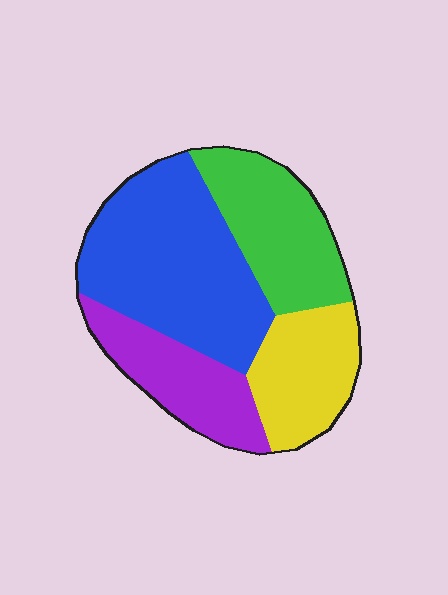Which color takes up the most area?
Blue, at roughly 40%.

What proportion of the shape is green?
Green covers around 25% of the shape.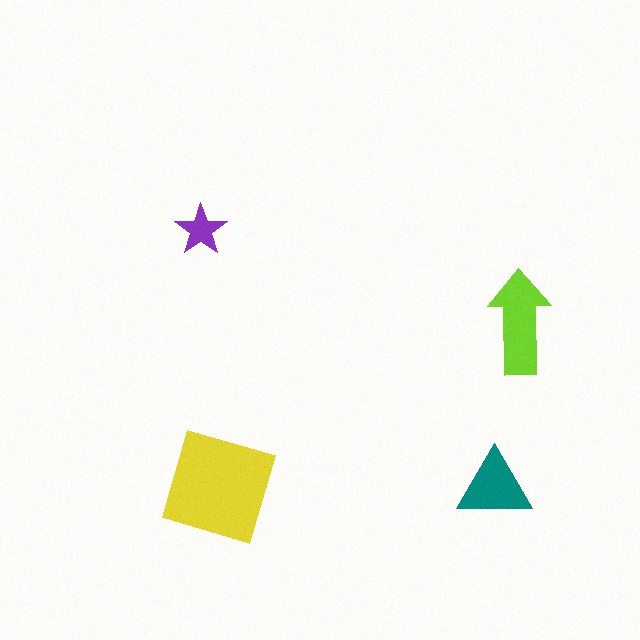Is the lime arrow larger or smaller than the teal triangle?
Larger.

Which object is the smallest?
The purple star.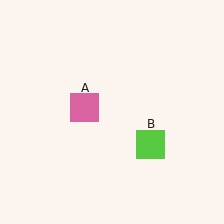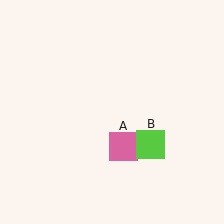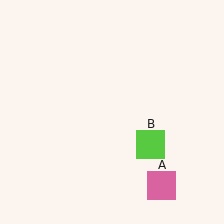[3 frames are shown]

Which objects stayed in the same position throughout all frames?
Lime square (object B) remained stationary.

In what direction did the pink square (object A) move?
The pink square (object A) moved down and to the right.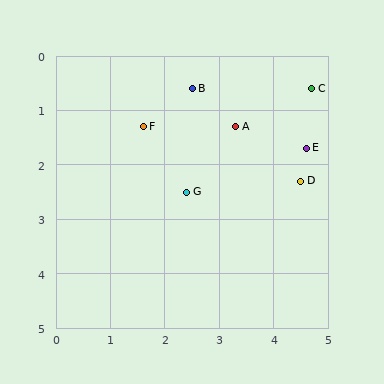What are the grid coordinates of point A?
Point A is at approximately (3.3, 1.3).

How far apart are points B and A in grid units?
Points B and A are about 1.1 grid units apart.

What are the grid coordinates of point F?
Point F is at approximately (1.6, 1.3).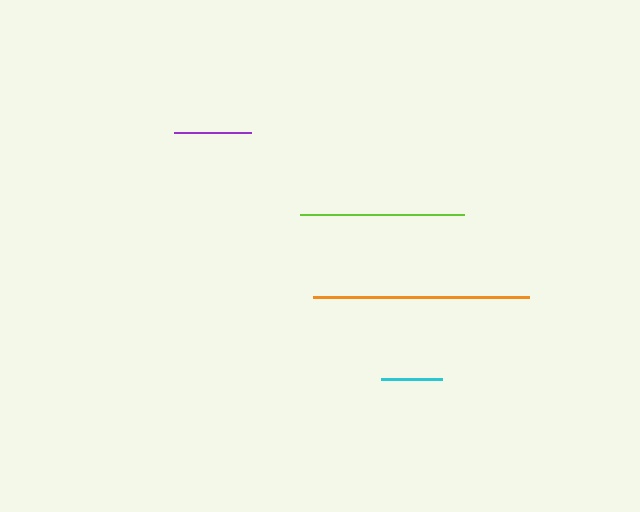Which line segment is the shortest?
The cyan line is the shortest at approximately 62 pixels.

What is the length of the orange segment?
The orange segment is approximately 215 pixels long.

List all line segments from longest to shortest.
From longest to shortest: orange, lime, purple, cyan.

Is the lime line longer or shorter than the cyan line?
The lime line is longer than the cyan line.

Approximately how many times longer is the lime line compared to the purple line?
The lime line is approximately 2.1 times the length of the purple line.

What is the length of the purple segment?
The purple segment is approximately 77 pixels long.